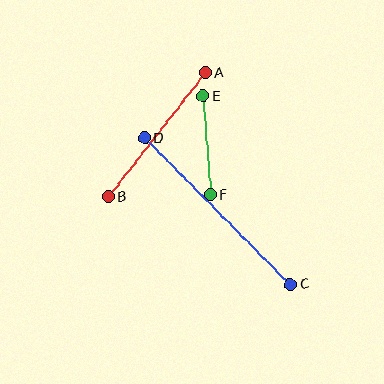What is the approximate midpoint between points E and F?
The midpoint is at approximately (207, 146) pixels.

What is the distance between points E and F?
The distance is approximately 99 pixels.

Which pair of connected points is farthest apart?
Points C and D are farthest apart.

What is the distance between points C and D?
The distance is approximately 207 pixels.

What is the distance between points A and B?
The distance is approximately 157 pixels.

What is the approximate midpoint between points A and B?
The midpoint is at approximately (157, 135) pixels.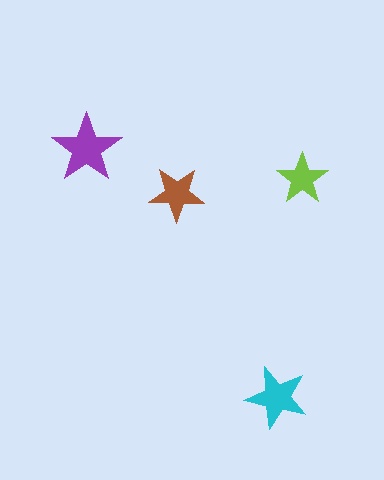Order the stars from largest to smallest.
the purple one, the cyan one, the brown one, the lime one.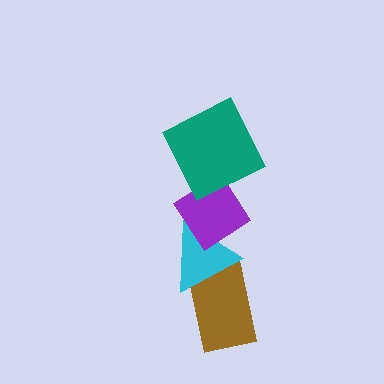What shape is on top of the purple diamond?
The teal square is on top of the purple diamond.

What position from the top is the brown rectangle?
The brown rectangle is 4th from the top.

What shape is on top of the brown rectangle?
The cyan triangle is on top of the brown rectangle.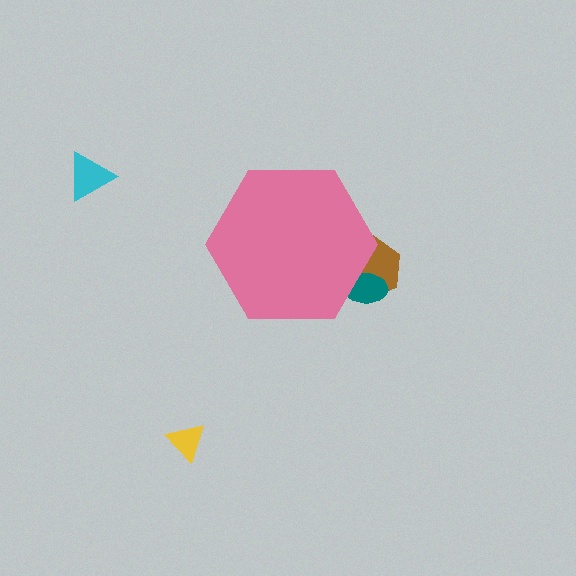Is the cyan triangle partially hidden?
No, the cyan triangle is fully visible.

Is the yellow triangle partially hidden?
No, the yellow triangle is fully visible.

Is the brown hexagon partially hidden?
Yes, the brown hexagon is partially hidden behind the pink hexagon.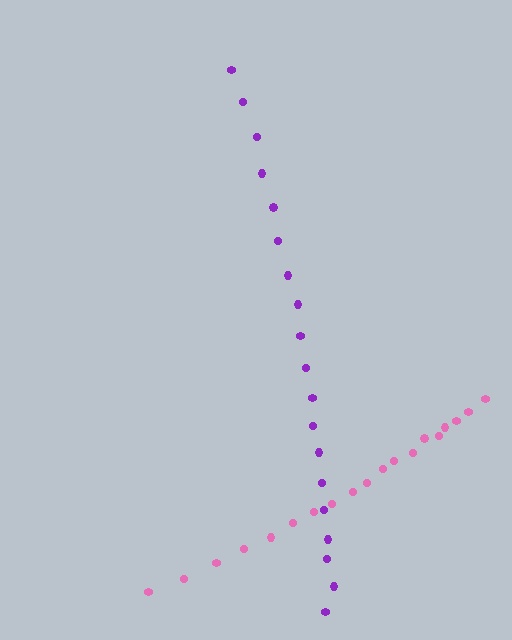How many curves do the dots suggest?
There are 2 distinct paths.